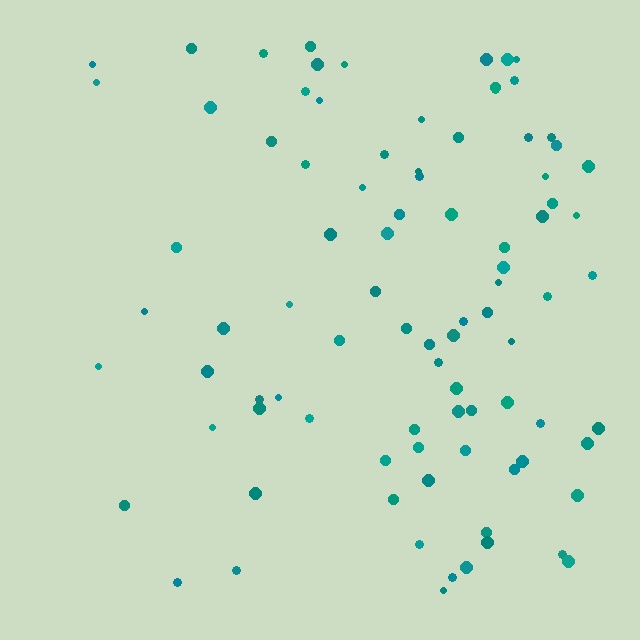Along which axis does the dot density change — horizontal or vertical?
Horizontal.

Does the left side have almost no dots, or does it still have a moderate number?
Still a moderate number, just noticeably fewer than the right.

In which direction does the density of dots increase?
From left to right, with the right side densest.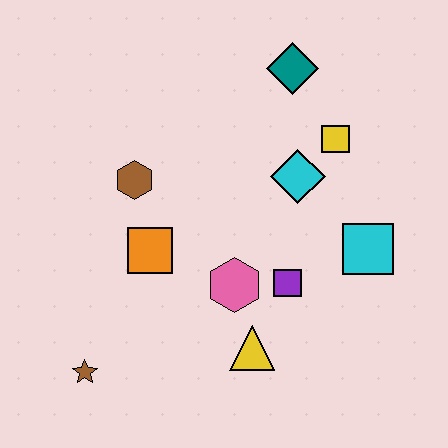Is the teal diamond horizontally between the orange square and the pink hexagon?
No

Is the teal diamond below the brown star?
No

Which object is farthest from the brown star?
The teal diamond is farthest from the brown star.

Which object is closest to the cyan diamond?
The yellow square is closest to the cyan diamond.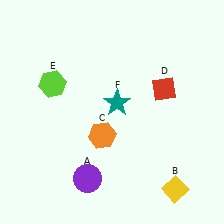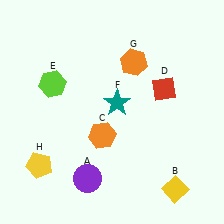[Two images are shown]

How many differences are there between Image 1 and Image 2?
There are 2 differences between the two images.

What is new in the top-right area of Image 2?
An orange hexagon (G) was added in the top-right area of Image 2.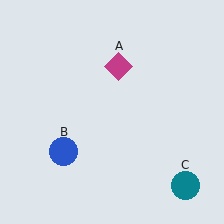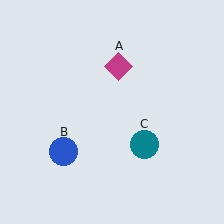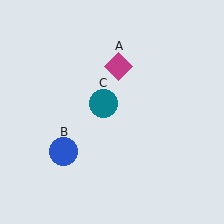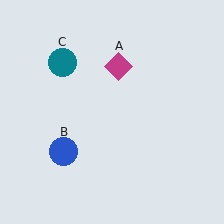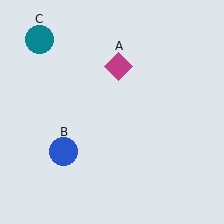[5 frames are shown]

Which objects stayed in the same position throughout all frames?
Magenta diamond (object A) and blue circle (object B) remained stationary.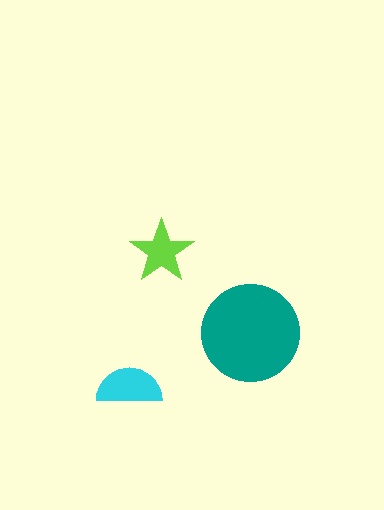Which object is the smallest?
The lime star.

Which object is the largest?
The teal circle.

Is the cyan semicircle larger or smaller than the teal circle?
Smaller.